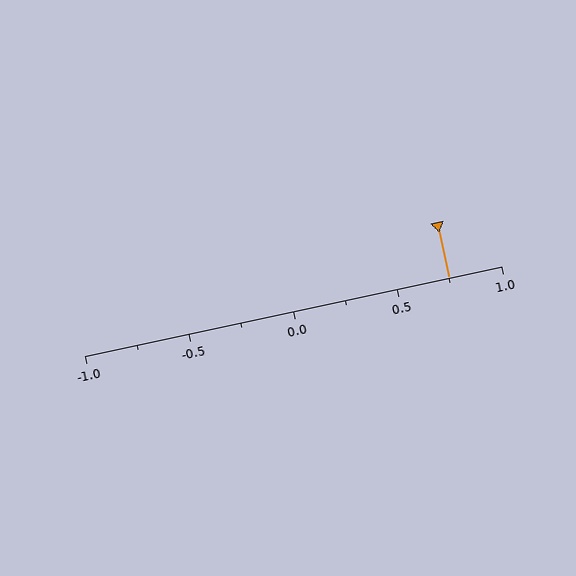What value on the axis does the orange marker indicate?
The marker indicates approximately 0.75.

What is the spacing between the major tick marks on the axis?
The major ticks are spaced 0.5 apart.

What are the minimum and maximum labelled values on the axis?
The axis runs from -1.0 to 1.0.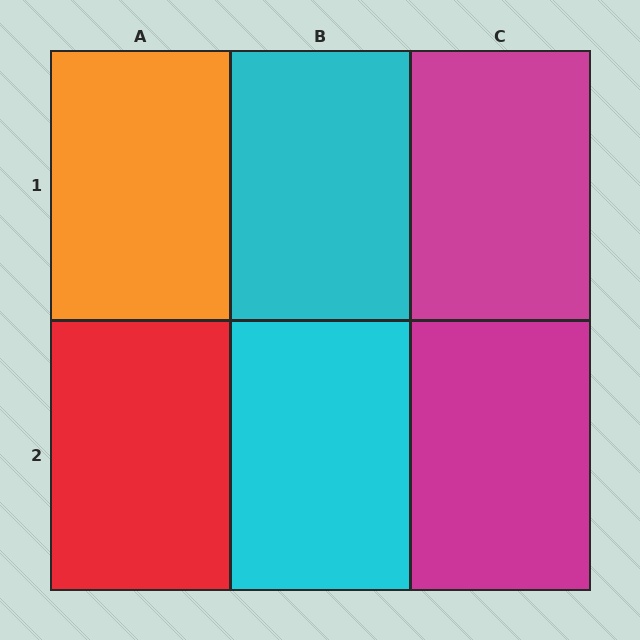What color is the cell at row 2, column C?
Magenta.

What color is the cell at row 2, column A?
Red.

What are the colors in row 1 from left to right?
Orange, cyan, magenta.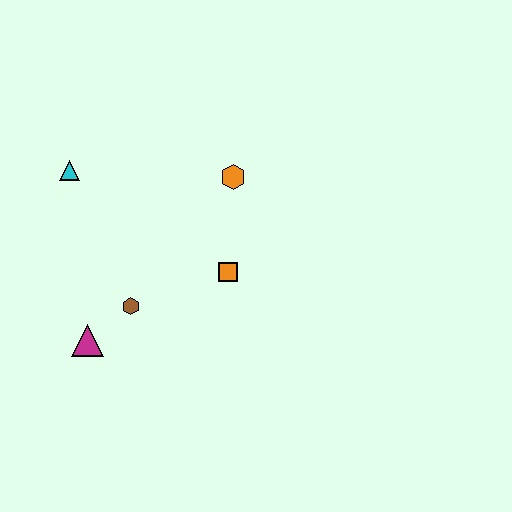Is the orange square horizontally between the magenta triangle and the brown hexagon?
No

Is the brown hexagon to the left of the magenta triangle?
No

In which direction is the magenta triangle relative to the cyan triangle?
The magenta triangle is below the cyan triangle.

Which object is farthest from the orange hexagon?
The magenta triangle is farthest from the orange hexagon.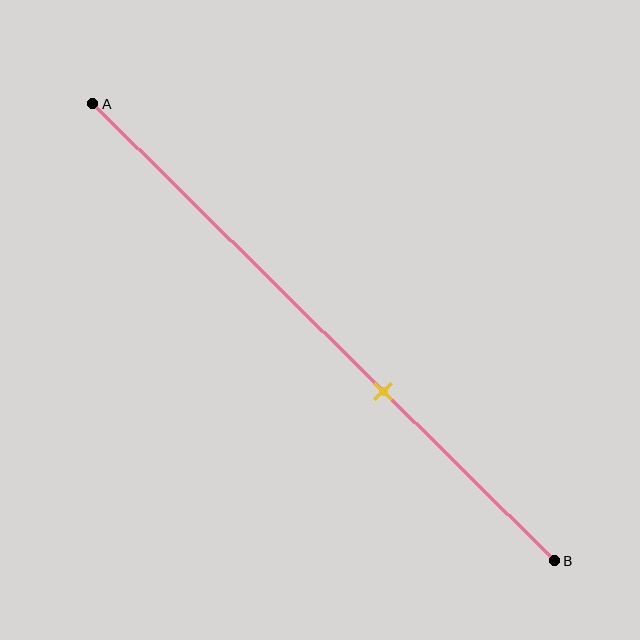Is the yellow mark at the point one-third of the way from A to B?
No, the mark is at about 65% from A, not at the 33% one-third point.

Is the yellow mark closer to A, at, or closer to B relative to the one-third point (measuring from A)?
The yellow mark is closer to point B than the one-third point of segment AB.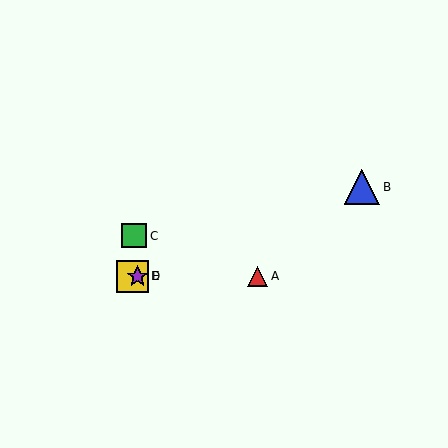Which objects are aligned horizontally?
Objects A, D, E are aligned horizontally.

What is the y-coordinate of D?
Object D is at y≈276.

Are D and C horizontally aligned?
No, D is at y≈276 and C is at y≈236.